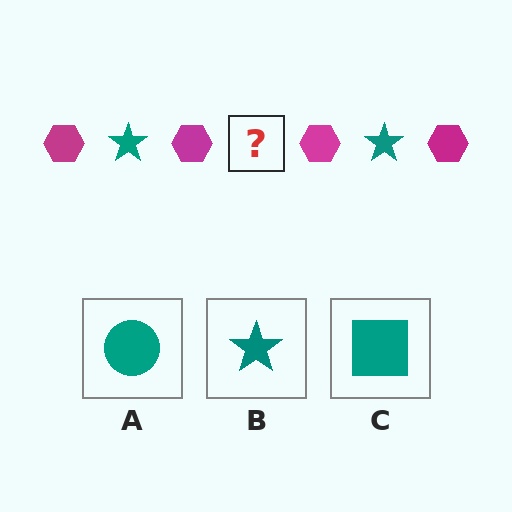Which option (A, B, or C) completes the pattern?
B.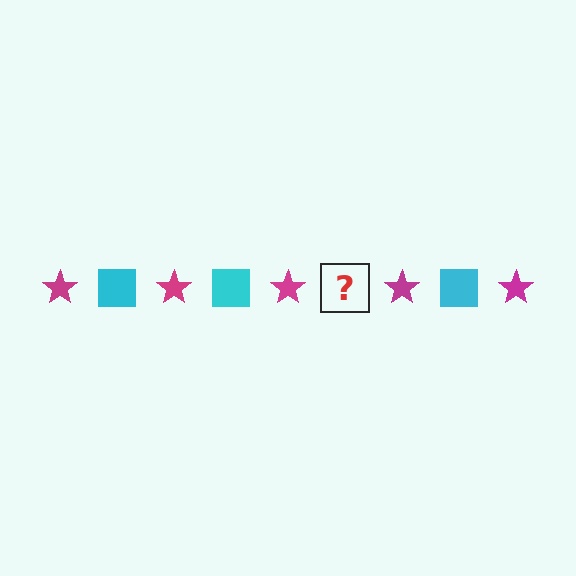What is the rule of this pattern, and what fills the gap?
The rule is that the pattern alternates between magenta star and cyan square. The gap should be filled with a cyan square.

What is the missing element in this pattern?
The missing element is a cyan square.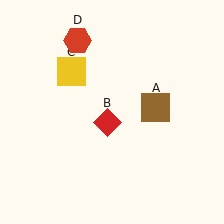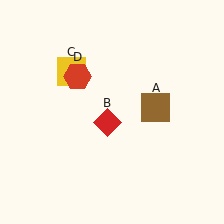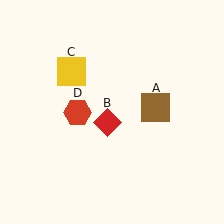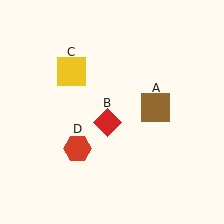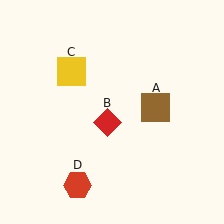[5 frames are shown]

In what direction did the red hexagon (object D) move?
The red hexagon (object D) moved down.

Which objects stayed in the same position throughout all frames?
Brown square (object A) and red diamond (object B) and yellow square (object C) remained stationary.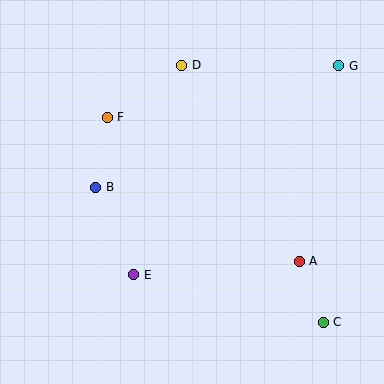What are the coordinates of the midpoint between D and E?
The midpoint between D and E is at (158, 170).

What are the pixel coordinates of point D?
Point D is at (182, 65).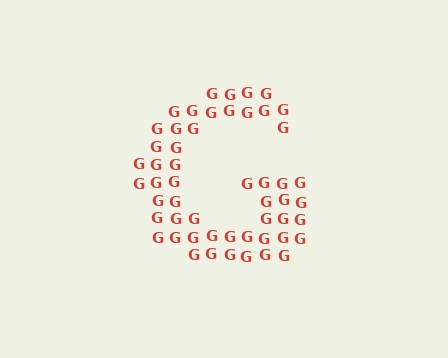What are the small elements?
The small elements are letter G's.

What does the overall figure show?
The overall figure shows the letter G.